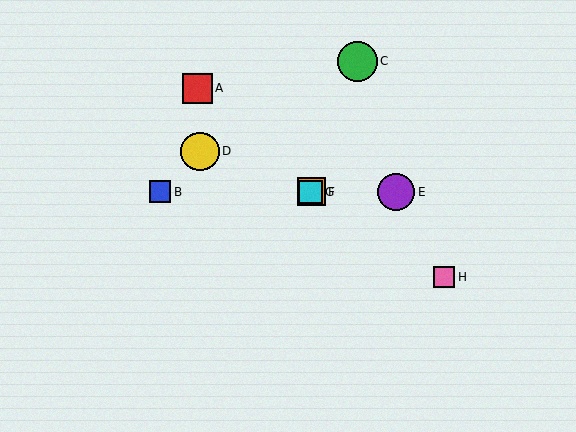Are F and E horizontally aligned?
Yes, both are at y≈192.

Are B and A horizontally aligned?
No, B is at y≈192 and A is at y≈88.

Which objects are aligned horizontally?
Objects B, E, F, G are aligned horizontally.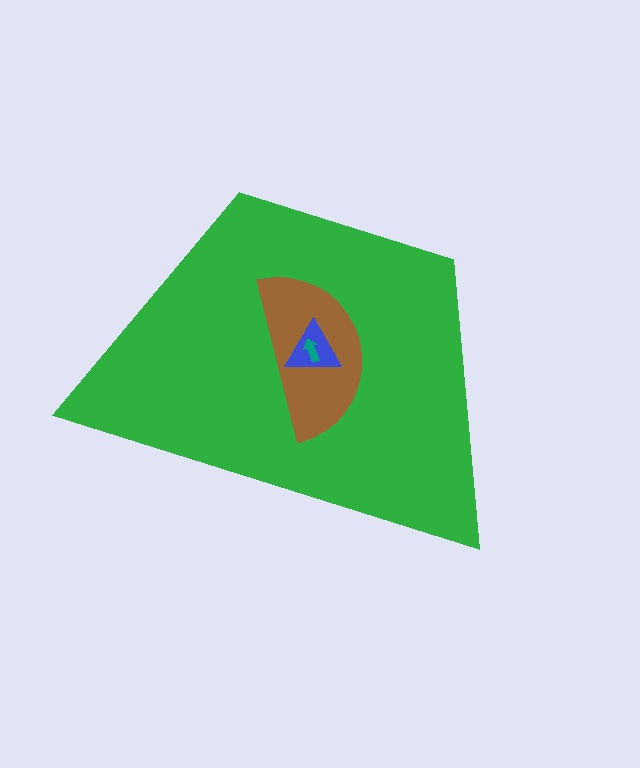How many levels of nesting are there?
4.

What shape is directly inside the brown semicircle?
The blue triangle.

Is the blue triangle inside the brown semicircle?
Yes.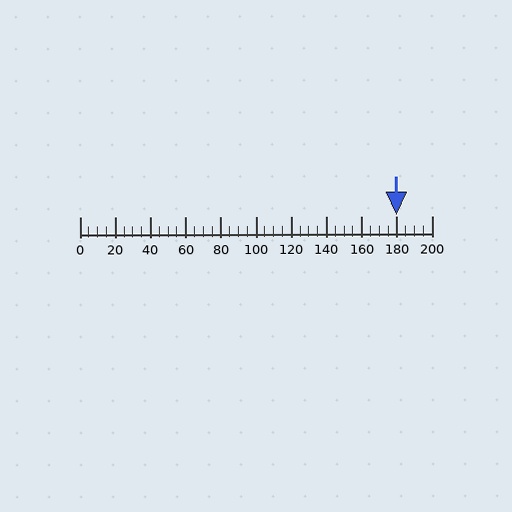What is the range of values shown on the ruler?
The ruler shows values from 0 to 200.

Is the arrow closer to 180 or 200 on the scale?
The arrow is closer to 180.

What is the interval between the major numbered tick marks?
The major tick marks are spaced 20 units apart.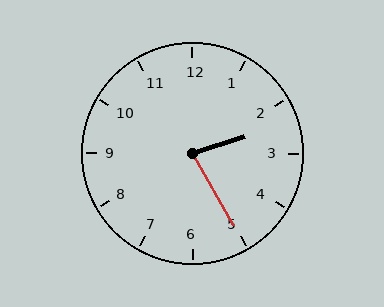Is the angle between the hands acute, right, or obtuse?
It is acute.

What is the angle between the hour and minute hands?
Approximately 78 degrees.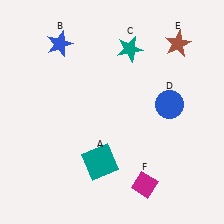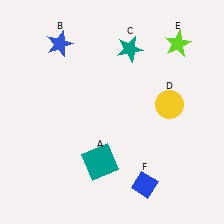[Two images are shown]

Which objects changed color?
D changed from blue to yellow. E changed from brown to lime. F changed from magenta to blue.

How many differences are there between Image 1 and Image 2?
There are 3 differences between the two images.